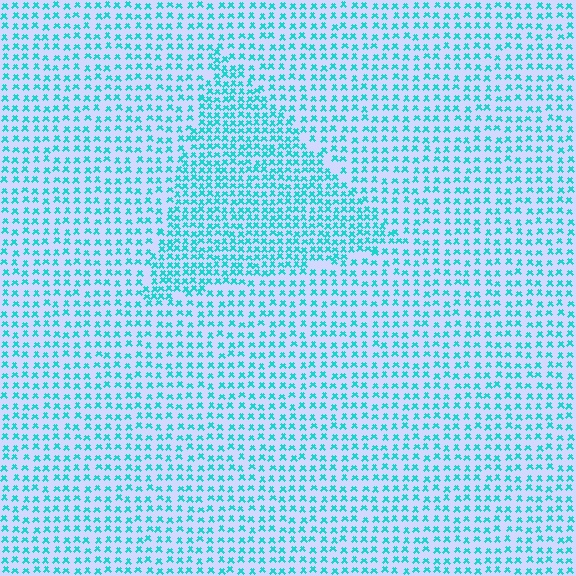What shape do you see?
I see a triangle.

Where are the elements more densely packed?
The elements are more densely packed inside the triangle boundary.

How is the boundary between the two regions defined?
The boundary is defined by a change in element density (approximately 1.7x ratio). All elements are the same color, size, and shape.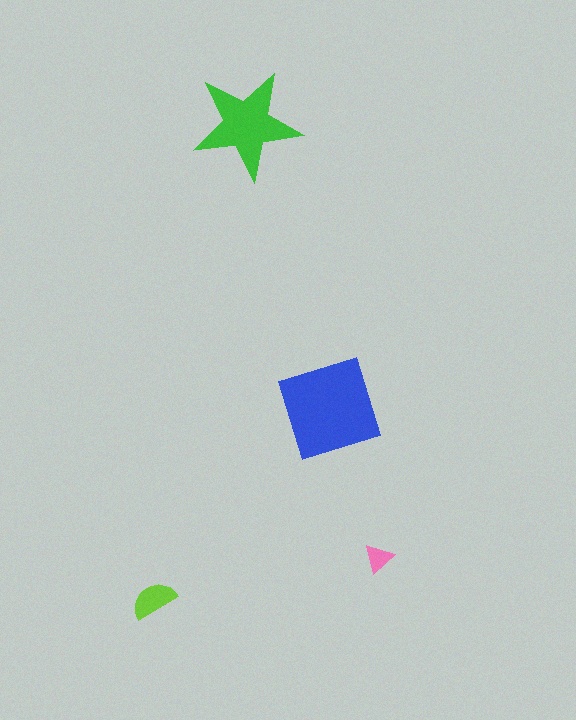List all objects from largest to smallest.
The blue square, the green star, the lime semicircle, the pink triangle.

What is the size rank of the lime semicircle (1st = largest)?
3rd.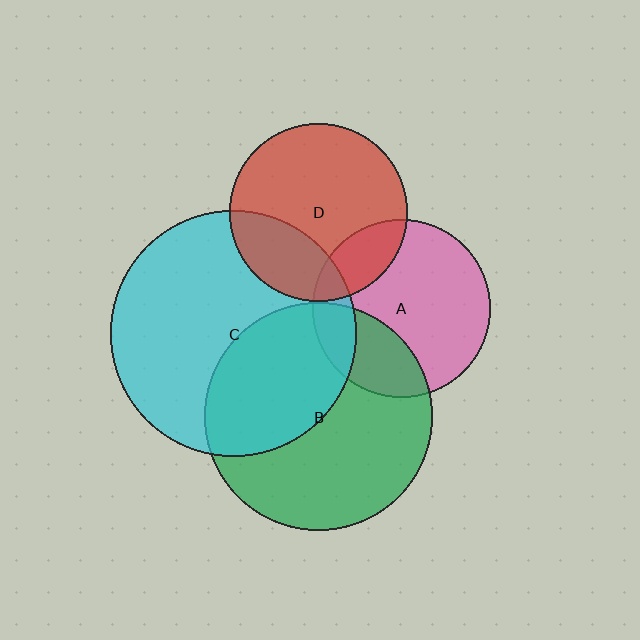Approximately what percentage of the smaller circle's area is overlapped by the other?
Approximately 40%.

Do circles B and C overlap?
Yes.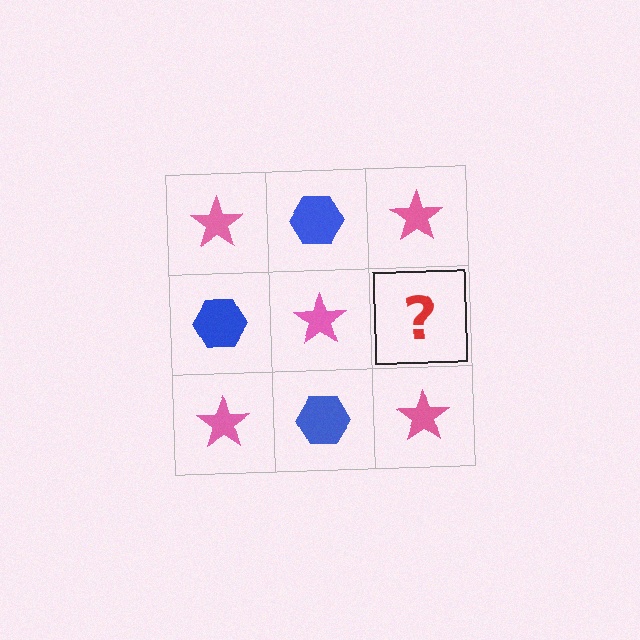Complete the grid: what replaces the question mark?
The question mark should be replaced with a blue hexagon.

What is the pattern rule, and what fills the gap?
The rule is that it alternates pink star and blue hexagon in a checkerboard pattern. The gap should be filled with a blue hexagon.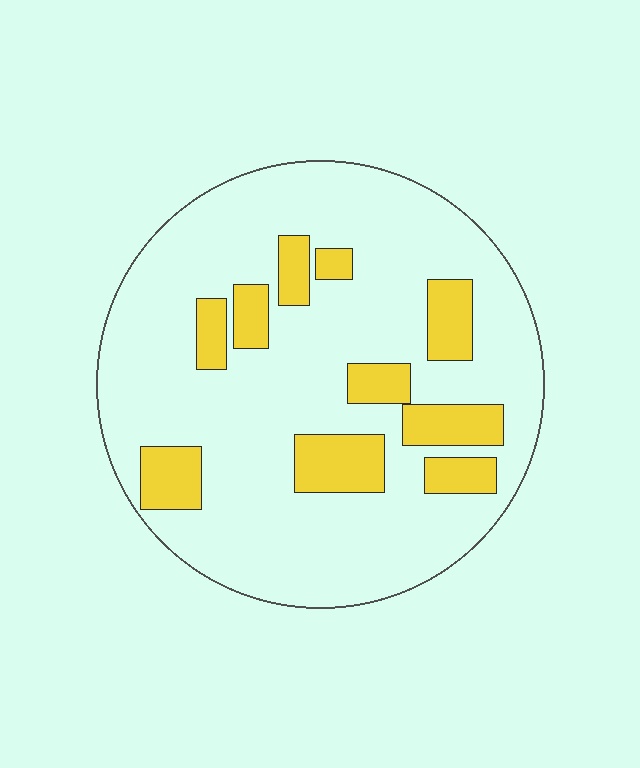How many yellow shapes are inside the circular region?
10.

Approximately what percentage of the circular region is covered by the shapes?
Approximately 20%.